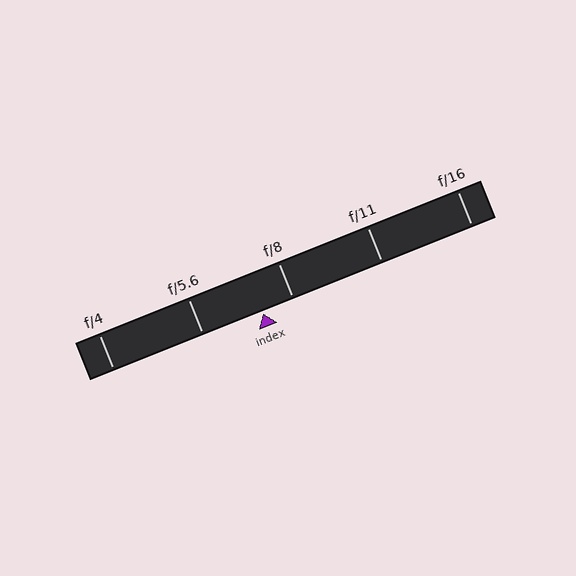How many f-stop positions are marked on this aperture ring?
There are 5 f-stop positions marked.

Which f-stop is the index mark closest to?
The index mark is closest to f/8.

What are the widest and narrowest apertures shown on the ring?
The widest aperture shown is f/4 and the narrowest is f/16.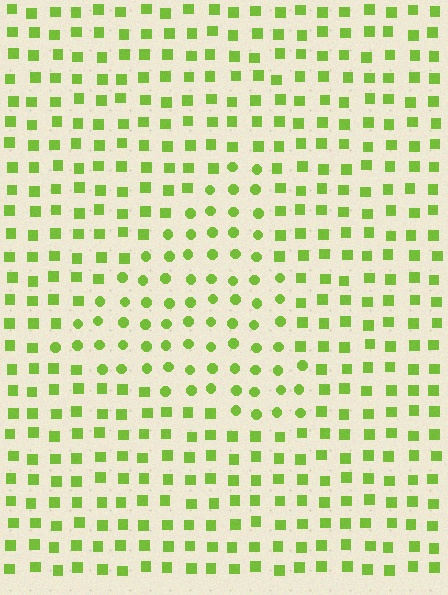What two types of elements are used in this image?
The image uses circles inside the triangle region and squares outside it.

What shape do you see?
I see a triangle.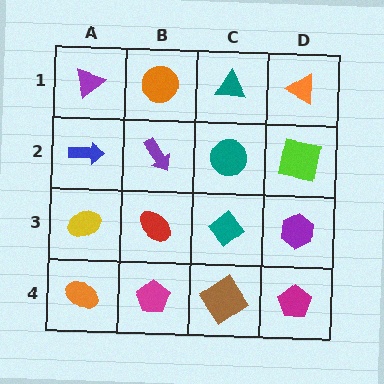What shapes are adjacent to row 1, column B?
A purple arrow (row 2, column B), a purple triangle (row 1, column A), a teal triangle (row 1, column C).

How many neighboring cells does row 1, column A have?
2.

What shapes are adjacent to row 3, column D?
A lime square (row 2, column D), a magenta pentagon (row 4, column D), a teal diamond (row 3, column C).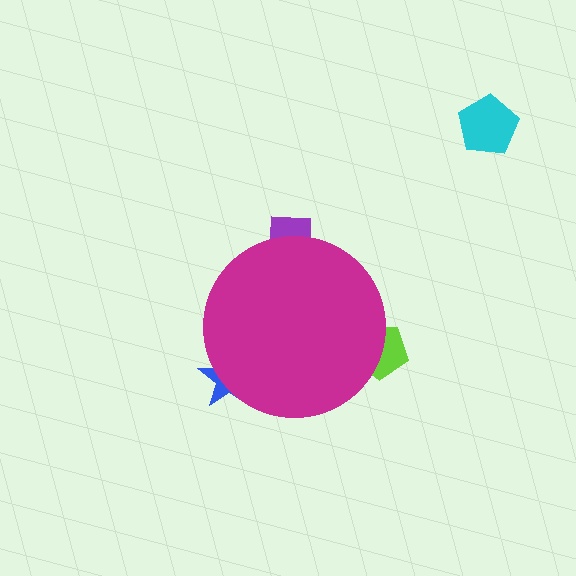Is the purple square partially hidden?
Yes, the purple square is partially hidden behind the magenta circle.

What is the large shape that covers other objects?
A magenta circle.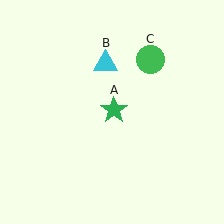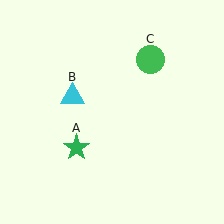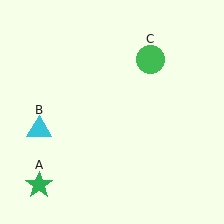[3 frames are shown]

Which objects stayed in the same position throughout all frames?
Green circle (object C) remained stationary.